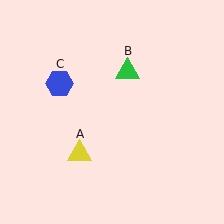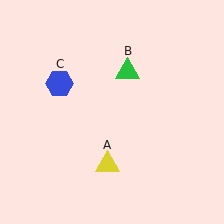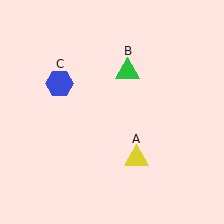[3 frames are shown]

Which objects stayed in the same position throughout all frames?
Green triangle (object B) and blue hexagon (object C) remained stationary.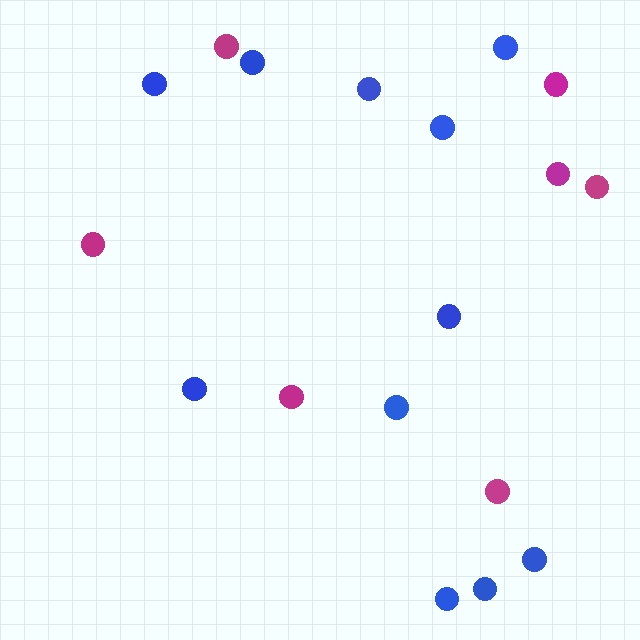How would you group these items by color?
There are 2 groups: one group of blue circles (11) and one group of magenta circles (7).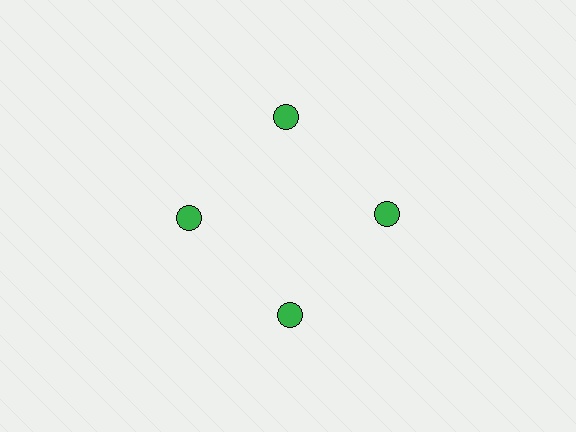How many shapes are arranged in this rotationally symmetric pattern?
There are 4 shapes, arranged in 4 groups of 1.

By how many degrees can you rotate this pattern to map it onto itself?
The pattern maps onto itself every 90 degrees of rotation.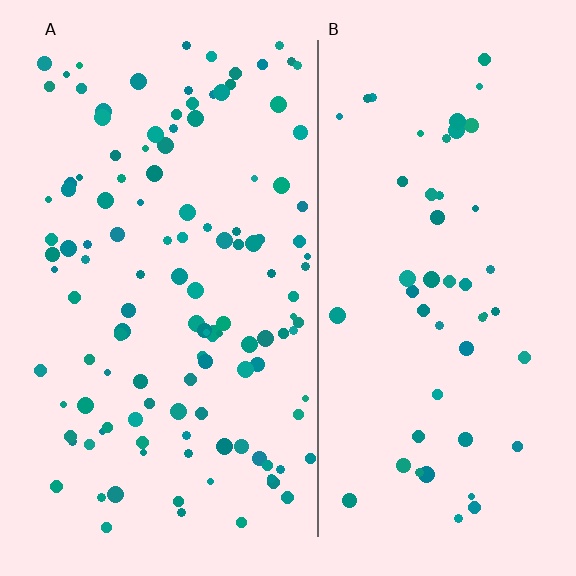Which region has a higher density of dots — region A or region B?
A (the left).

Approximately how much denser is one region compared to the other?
Approximately 2.4× — region A over region B.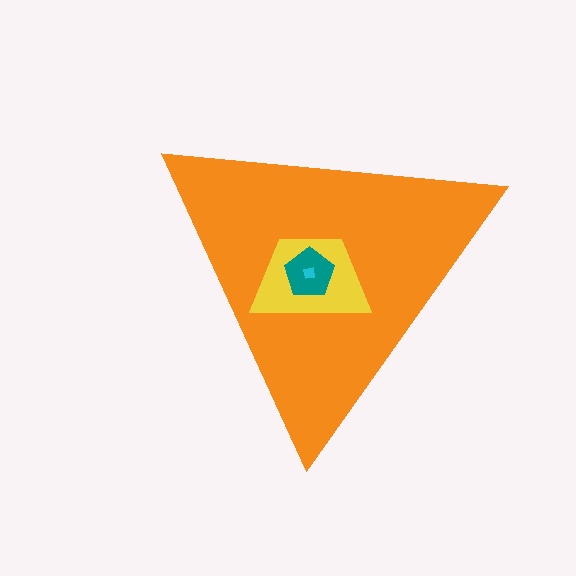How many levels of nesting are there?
4.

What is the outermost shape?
The orange triangle.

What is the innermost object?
The cyan square.